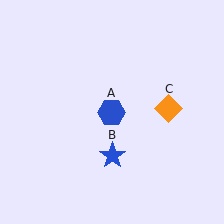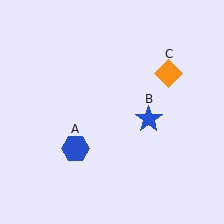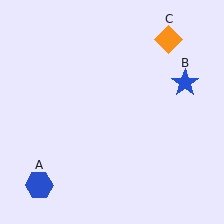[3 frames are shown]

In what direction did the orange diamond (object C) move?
The orange diamond (object C) moved up.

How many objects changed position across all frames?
3 objects changed position: blue hexagon (object A), blue star (object B), orange diamond (object C).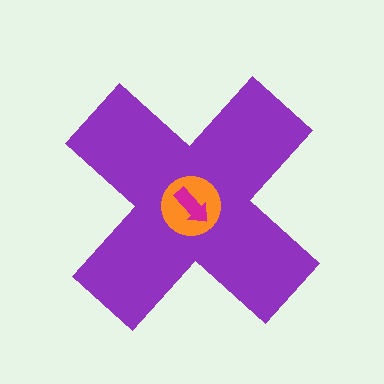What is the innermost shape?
The magenta arrow.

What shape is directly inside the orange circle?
The magenta arrow.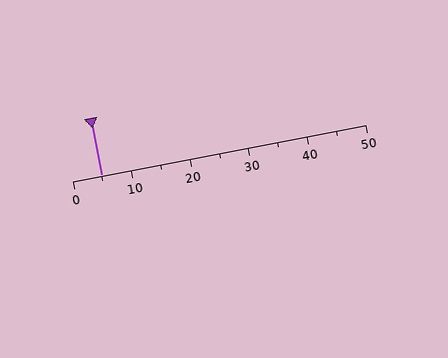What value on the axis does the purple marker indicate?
The marker indicates approximately 5.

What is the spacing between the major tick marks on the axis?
The major ticks are spaced 10 apart.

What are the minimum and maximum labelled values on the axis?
The axis runs from 0 to 50.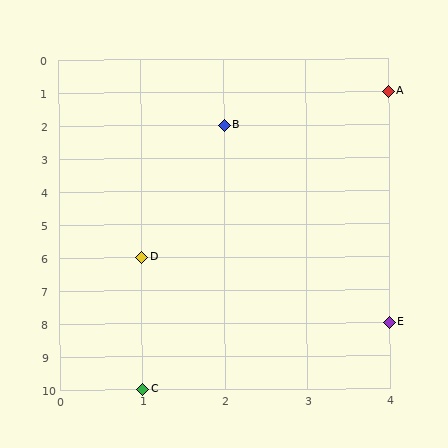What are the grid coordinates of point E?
Point E is at grid coordinates (4, 8).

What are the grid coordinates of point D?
Point D is at grid coordinates (1, 6).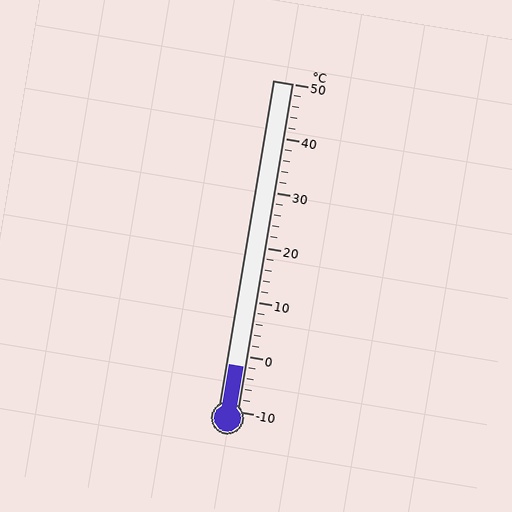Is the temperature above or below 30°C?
The temperature is below 30°C.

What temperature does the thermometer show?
The thermometer shows approximately -2°C.